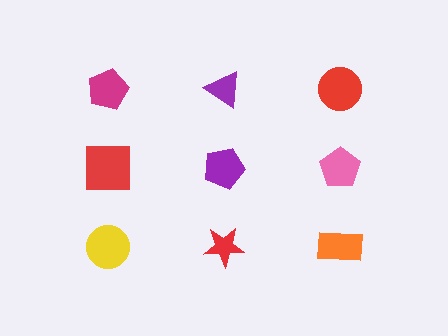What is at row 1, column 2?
A purple triangle.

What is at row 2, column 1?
A red square.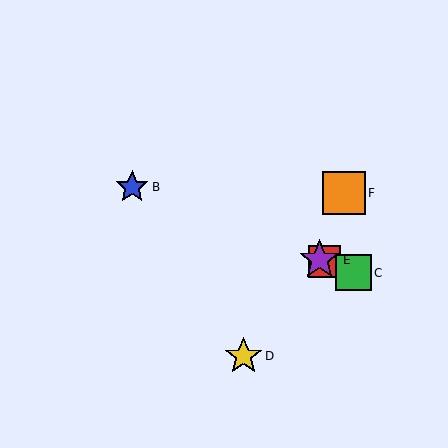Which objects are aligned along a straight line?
Objects A, B, C, E are aligned along a straight line.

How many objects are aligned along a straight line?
4 objects (A, B, C, E) are aligned along a straight line.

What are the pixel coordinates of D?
Object D is at (243, 356).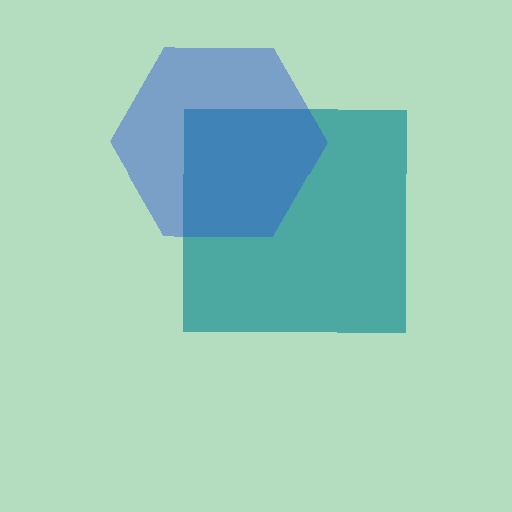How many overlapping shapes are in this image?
There are 2 overlapping shapes in the image.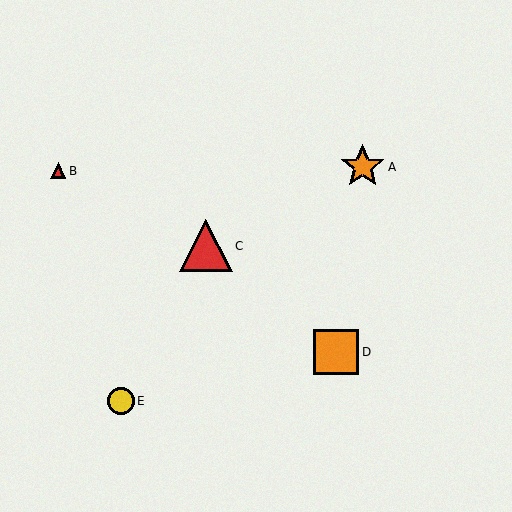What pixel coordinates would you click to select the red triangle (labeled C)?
Click at (206, 246) to select the red triangle C.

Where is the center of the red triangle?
The center of the red triangle is at (206, 246).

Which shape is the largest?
The red triangle (labeled C) is the largest.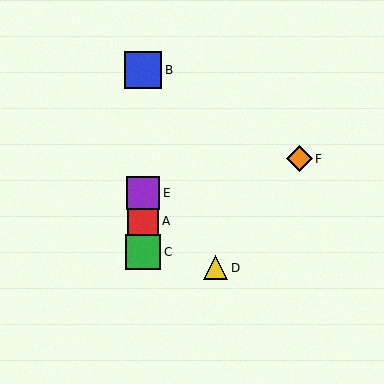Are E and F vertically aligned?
No, E is at x≈143 and F is at x≈300.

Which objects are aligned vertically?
Objects A, B, C, E are aligned vertically.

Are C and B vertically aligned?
Yes, both are at x≈143.